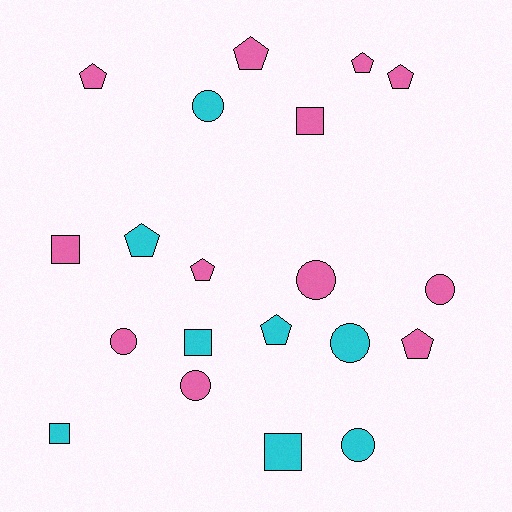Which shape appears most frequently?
Pentagon, with 8 objects.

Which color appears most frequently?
Pink, with 12 objects.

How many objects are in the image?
There are 20 objects.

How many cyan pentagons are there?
There are 2 cyan pentagons.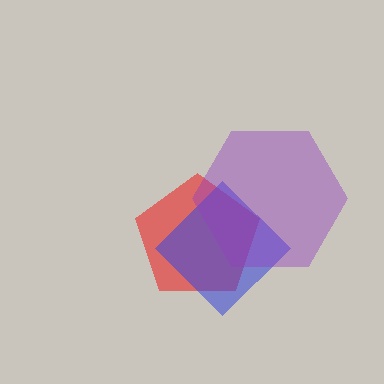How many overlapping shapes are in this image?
There are 3 overlapping shapes in the image.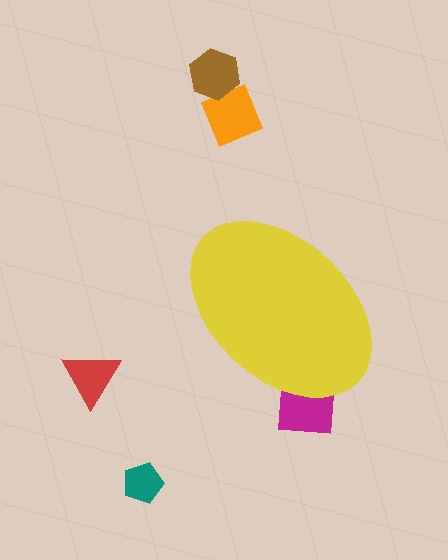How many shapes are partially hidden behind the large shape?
1 shape is partially hidden.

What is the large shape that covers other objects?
A yellow ellipse.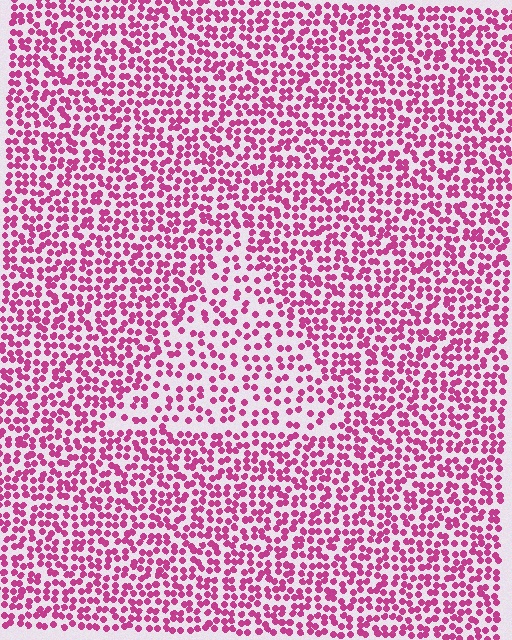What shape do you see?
I see a triangle.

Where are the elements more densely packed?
The elements are more densely packed outside the triangle boundary.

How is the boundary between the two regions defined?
The boundary is defined by a change in element density (approximately 1.7x ratio). All elements are the same color, size, and shape.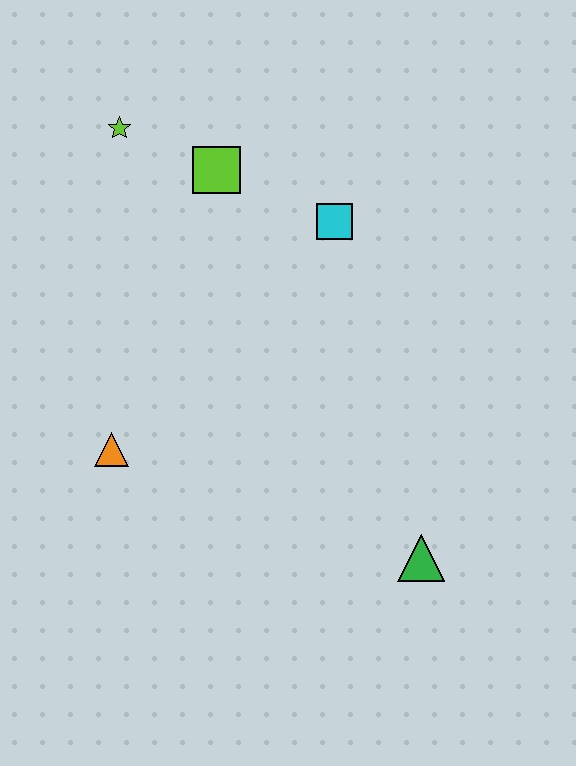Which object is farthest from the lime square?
The green triangle is farthest from the lime square.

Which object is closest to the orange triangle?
The lime square is closest to the orange triangle.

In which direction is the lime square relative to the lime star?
The lime square is to the right of the lime star.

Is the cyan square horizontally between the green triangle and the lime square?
Yes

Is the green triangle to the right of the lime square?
Yes